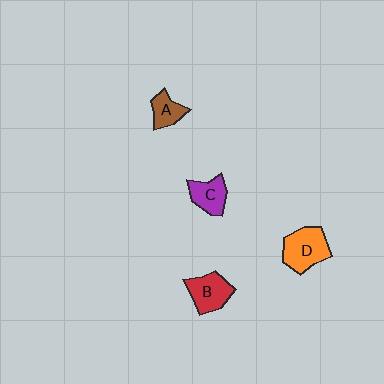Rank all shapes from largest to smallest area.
From largest to smallest: D (orange), B (red), C (purple), A (brown).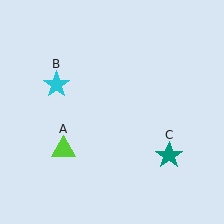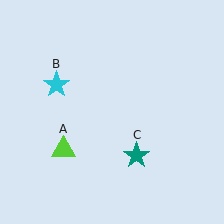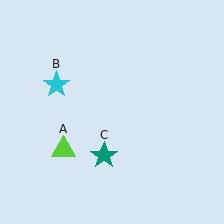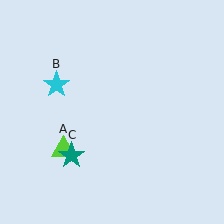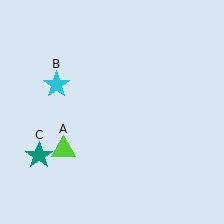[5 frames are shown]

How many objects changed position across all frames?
1 object changed position: teal star (object C).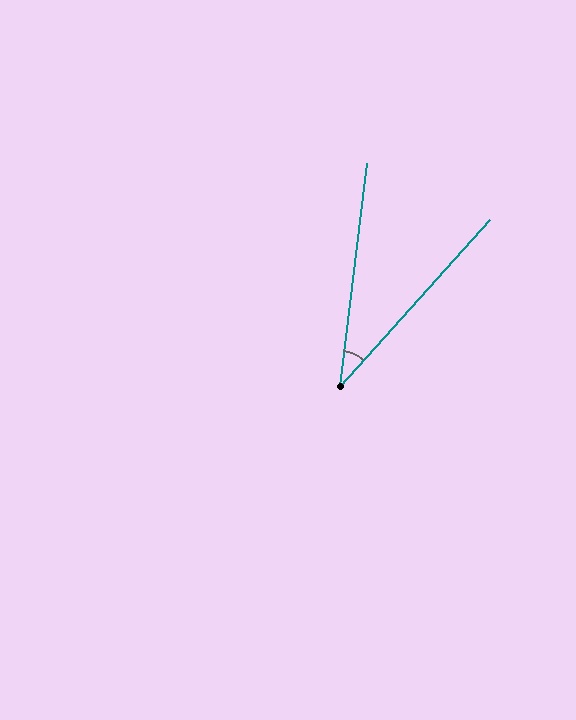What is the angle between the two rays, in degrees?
Approximately 35 degrees.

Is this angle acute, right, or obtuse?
It is acute.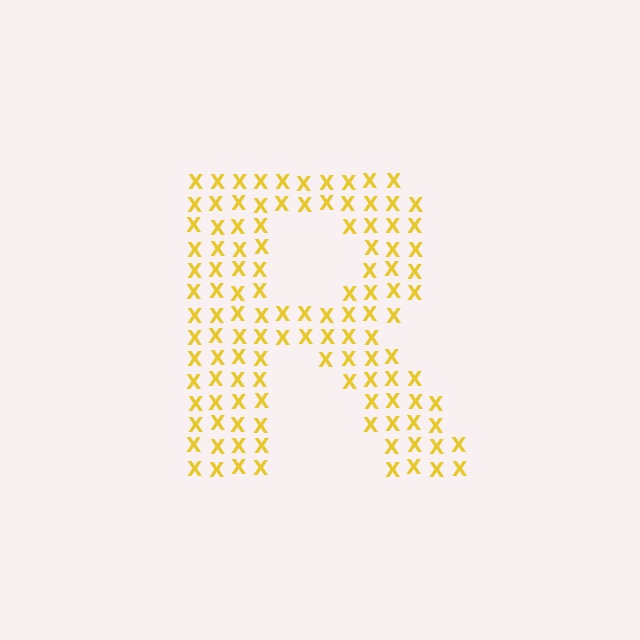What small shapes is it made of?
It is made of small letter X's.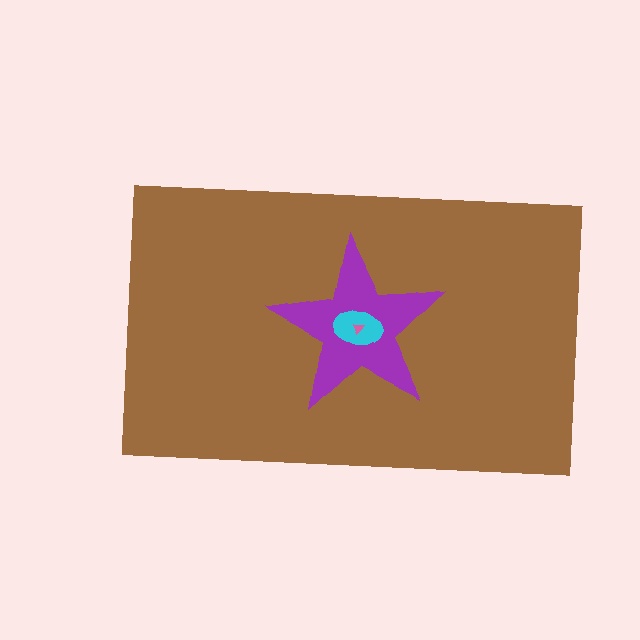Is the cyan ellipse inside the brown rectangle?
Yes.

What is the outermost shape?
The brown rectangle.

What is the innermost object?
The pink triangle.